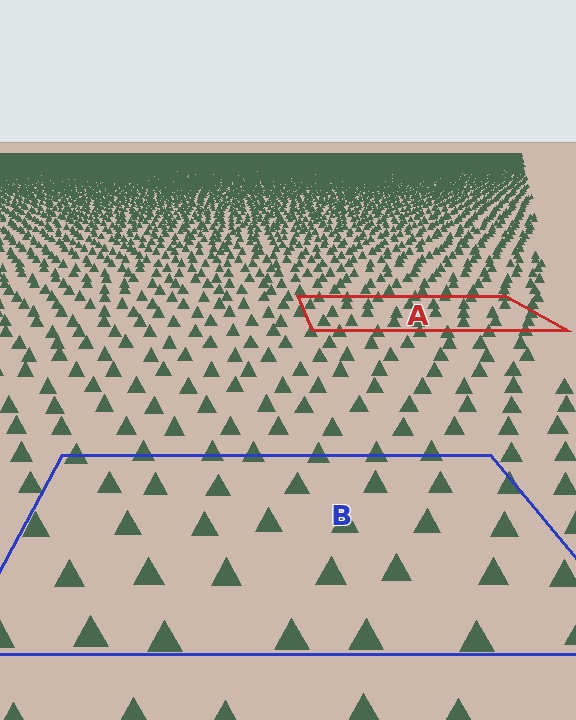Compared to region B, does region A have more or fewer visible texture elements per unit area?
Region A has more texture elements per unit area — they are packed more densely because it is farther away.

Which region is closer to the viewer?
Region B is closer. The texture elements there are larger and more spread out.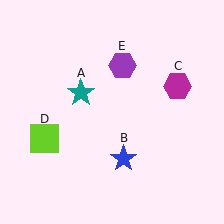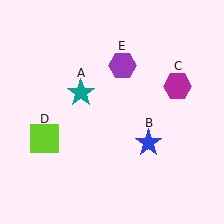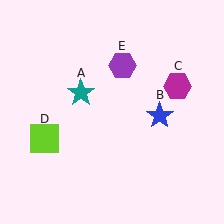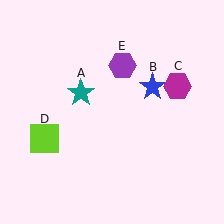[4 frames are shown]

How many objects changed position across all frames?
1 object changed position: blue star (object B).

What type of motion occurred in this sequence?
The blue star (object B) rotated counterclockwise around the center of the scene.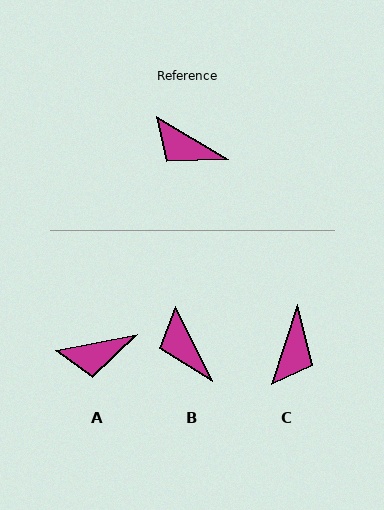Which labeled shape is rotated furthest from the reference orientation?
C, about 103 degrees away.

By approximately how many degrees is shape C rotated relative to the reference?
Approximately 103 degrees counter-clockwise.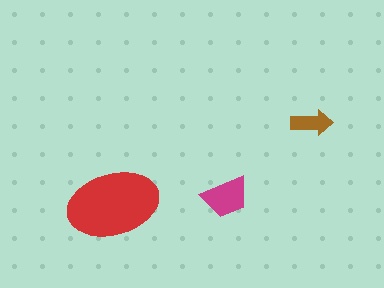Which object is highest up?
The brown arrow is topmost.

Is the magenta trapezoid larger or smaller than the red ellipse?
Smaller.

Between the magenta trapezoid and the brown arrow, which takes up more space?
The magenta trapezoid.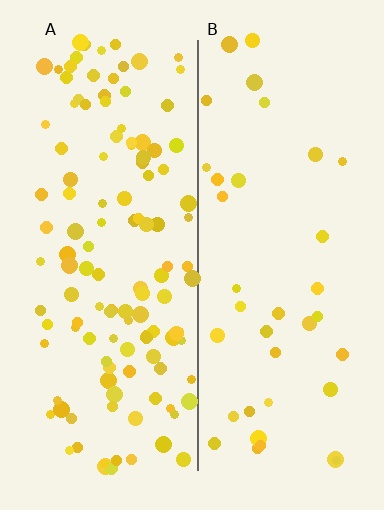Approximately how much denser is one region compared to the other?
Approximately 3.2× — region A over region B.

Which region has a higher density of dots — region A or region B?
A (the left).